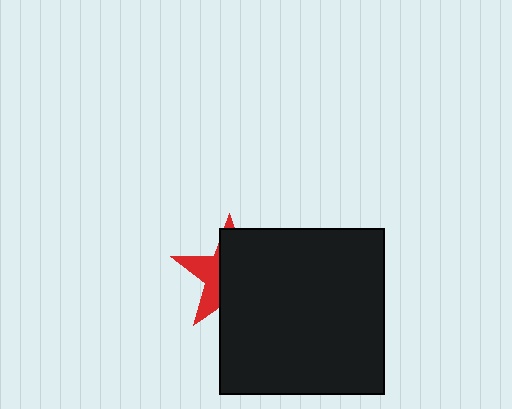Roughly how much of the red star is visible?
A small part of it is visible (roughly 36%).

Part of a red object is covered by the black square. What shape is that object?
It is a star.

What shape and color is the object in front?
The object in front is a black square.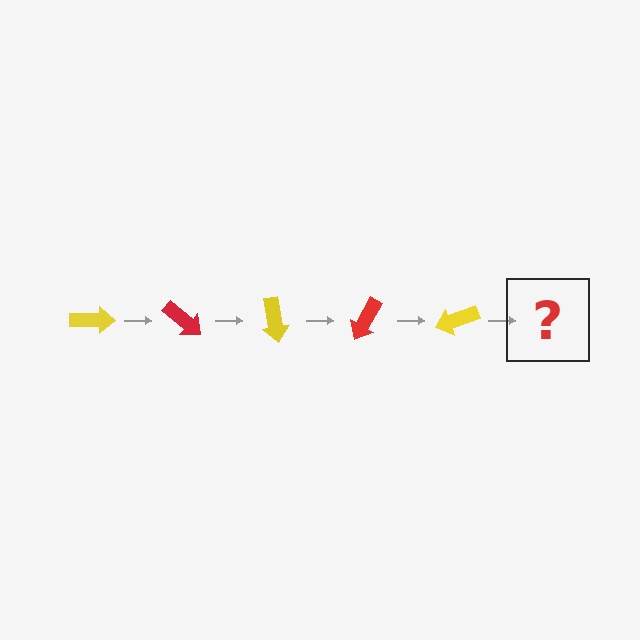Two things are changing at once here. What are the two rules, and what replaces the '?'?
The two rules are that it rotates 40 degrees each step and the color cycles through yellow and red. The '?' should be a red arrow, rotated 200 degrees from the start.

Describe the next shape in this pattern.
It should be a red arrow, rotated 200 degrees from the start.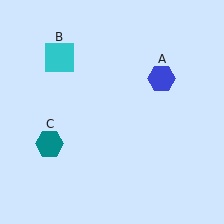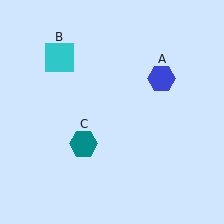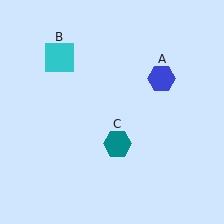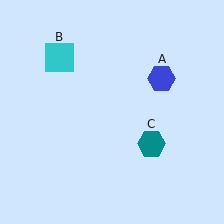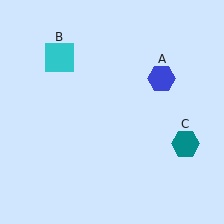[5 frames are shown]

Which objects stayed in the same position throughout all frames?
Blue hexagon (object A) and cyan square (object B) remained stationary.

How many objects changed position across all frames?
1 object changed position: teal hexagon (object C).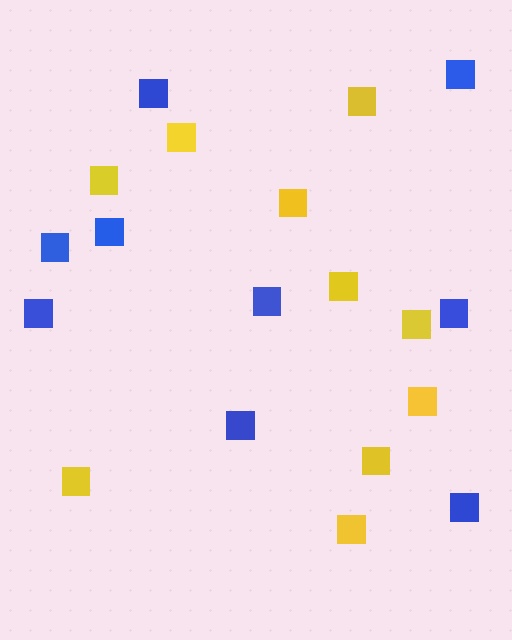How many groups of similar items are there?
There are 2 groups: one group of yellow squares (10) and one group of blue squares (9).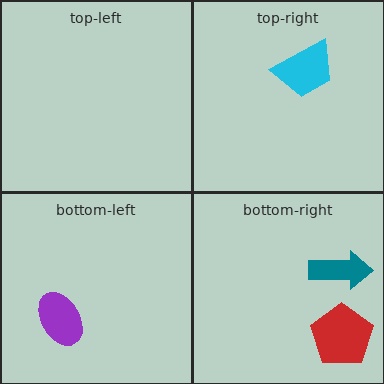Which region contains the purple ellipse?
The bottom-left region.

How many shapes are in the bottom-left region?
1.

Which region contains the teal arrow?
The bottom-right region.